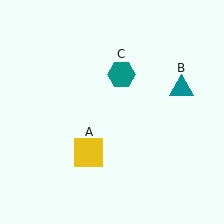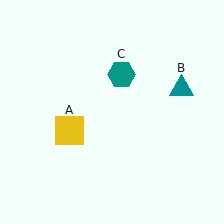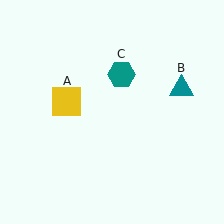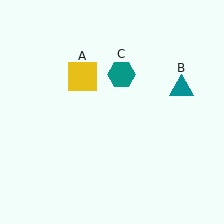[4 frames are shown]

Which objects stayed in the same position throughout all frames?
Teal triangle (object B) and teal hexagon (object C) remained stationary.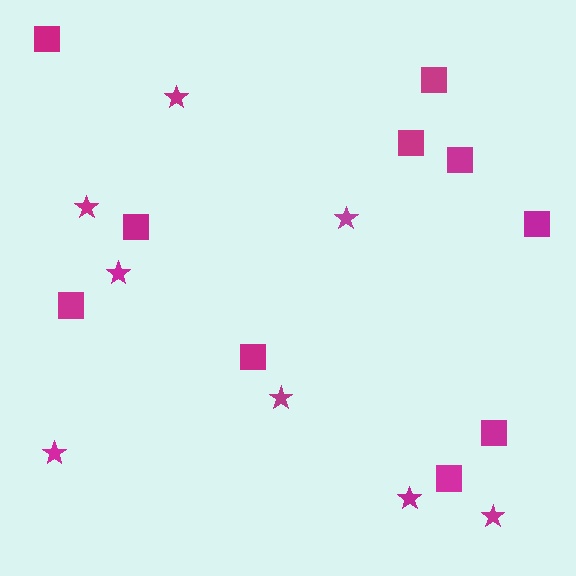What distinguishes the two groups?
There are 2 groups: one group of squares (10) and one group of stars (8).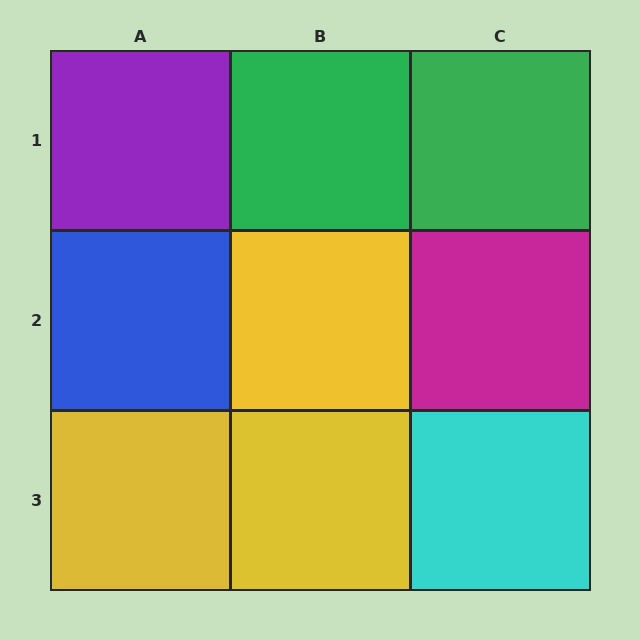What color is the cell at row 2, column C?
Magenta.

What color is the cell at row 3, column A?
Yellow.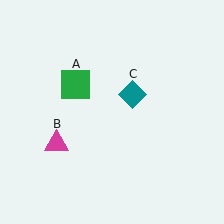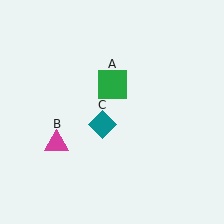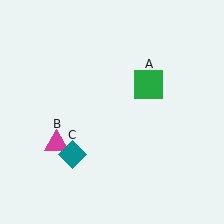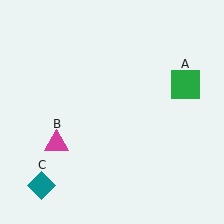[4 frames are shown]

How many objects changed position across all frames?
2 objects changed position: green square (object A), teal diamond (object C).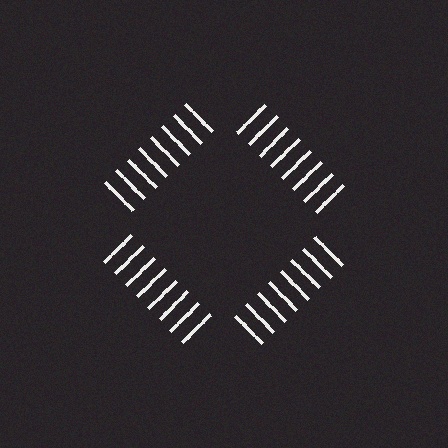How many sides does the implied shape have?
4 sides — the line-ends trace a square.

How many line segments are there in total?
32 — 8 along each of the 4 edges.